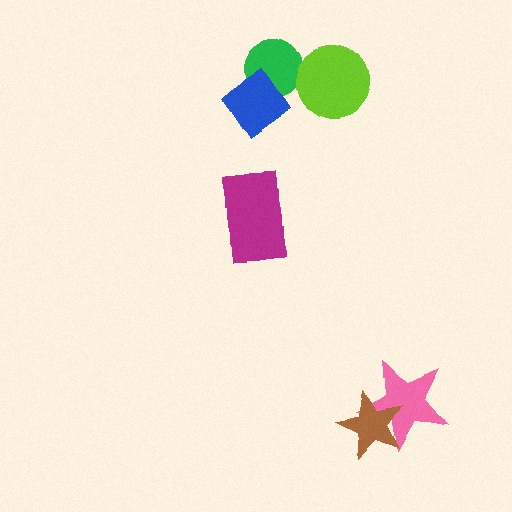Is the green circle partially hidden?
Yes, it is partially covered by another shape.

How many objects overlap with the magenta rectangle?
0 objects overlap with the magenta rectangle.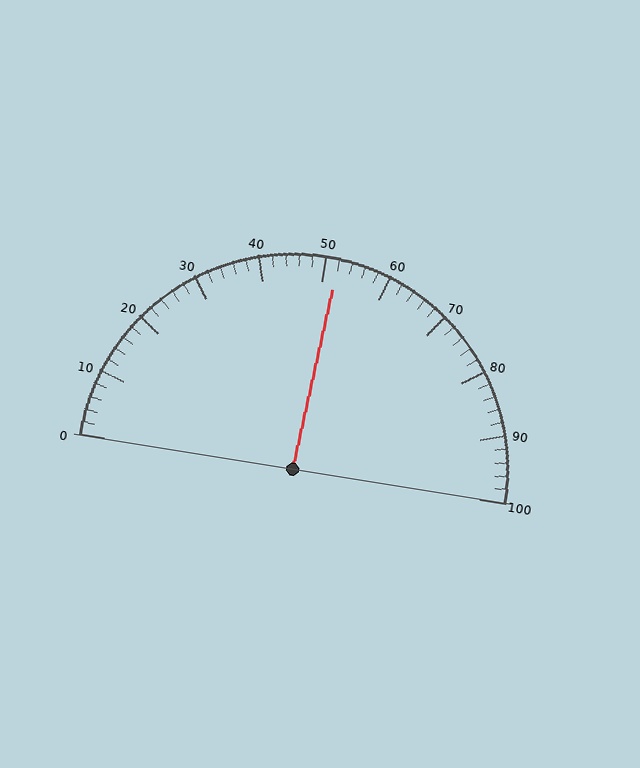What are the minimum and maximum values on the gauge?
The gauge ranges from 0 to 100.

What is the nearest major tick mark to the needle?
The nearest major tick mark is 50.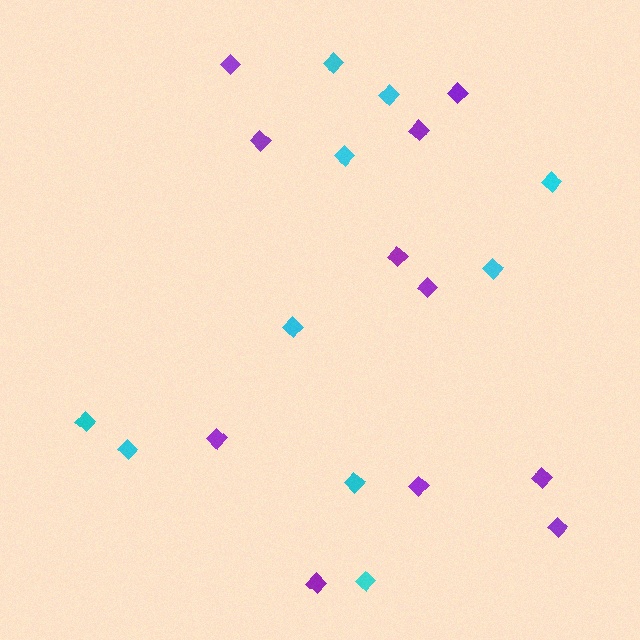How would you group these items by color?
There are 2 groups: one group of cyan diamonds (10) and one group of purple diamonds (11).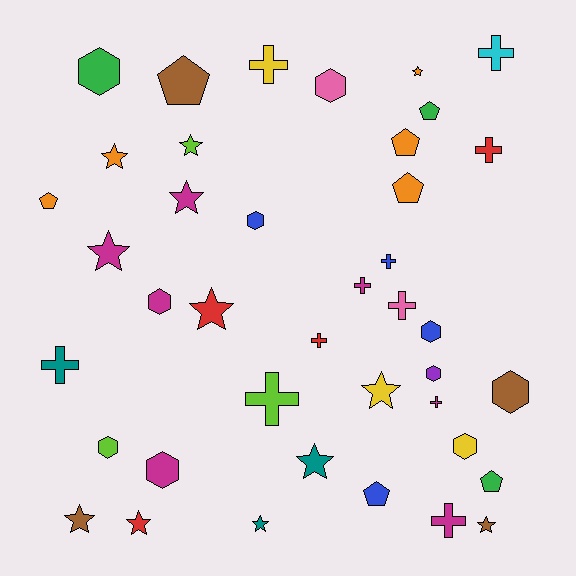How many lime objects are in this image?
There are 3 lime objects.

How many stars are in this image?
There are 12 stars.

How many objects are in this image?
There are 40 objects.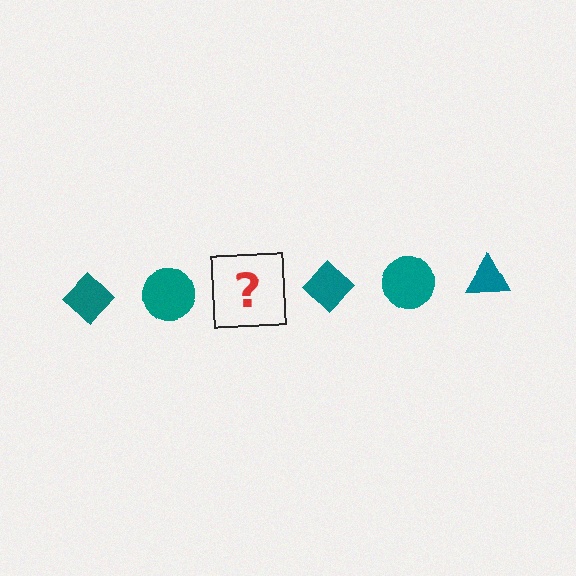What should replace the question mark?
The question mark should be replaced with a teal triangle.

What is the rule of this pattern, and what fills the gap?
The rule is that the pattern cycles through diamond, circle, triangle shapes in teal. The gap should be filled with a teal triangle.